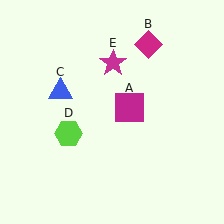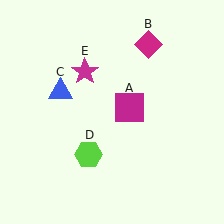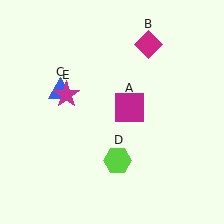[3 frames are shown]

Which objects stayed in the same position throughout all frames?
Magenta square (object A) and magenta diamond (object B) and blue triangle (object C) remained stationary.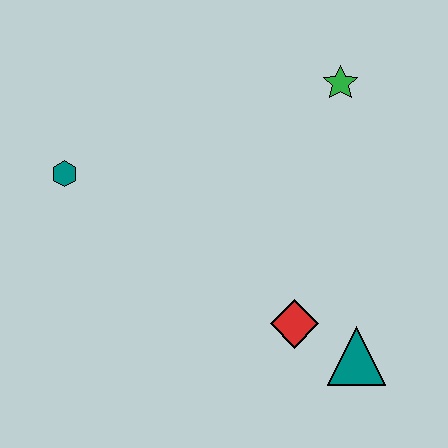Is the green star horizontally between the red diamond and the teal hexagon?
No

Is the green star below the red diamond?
No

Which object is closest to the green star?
The red diamond is closest to the green star.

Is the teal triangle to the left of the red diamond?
No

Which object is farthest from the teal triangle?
The teal hexagon is farthest from the teal triangle.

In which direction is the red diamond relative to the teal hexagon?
The red diamond is to the right of the teal hexagon.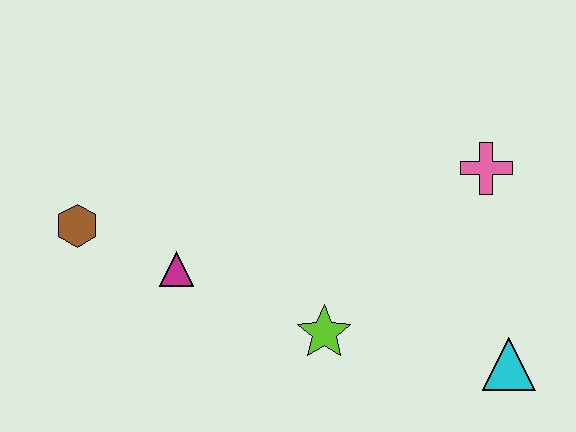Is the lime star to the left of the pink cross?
Yes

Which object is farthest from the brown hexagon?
The cyan triangle is farthest from the brown hexagon.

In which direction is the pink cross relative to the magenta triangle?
The pink cross is to the right of the magenta triangle.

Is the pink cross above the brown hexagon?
Yes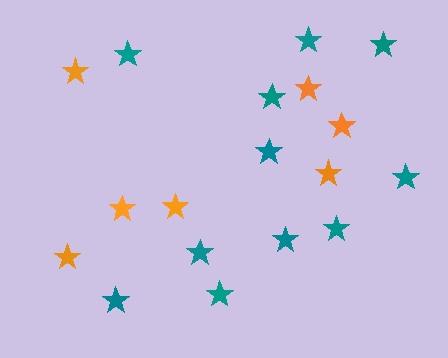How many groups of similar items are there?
There are 2 groups: one group of teal stars (11) and one group of orange stars (7).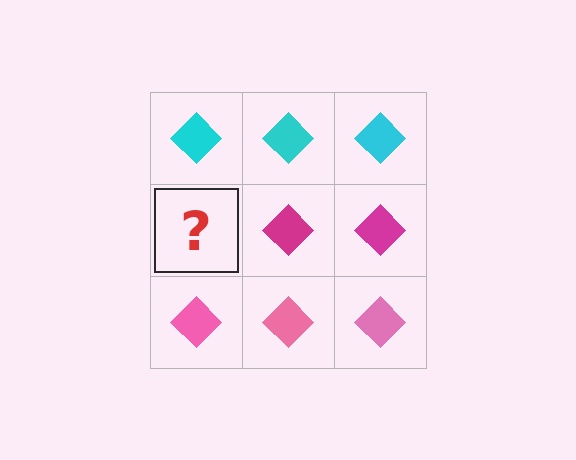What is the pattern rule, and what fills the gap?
The rule is that each row has a consistent color. The gap should be filled with a magenta diamond.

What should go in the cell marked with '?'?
The missing cell should contain a magenta diamond.